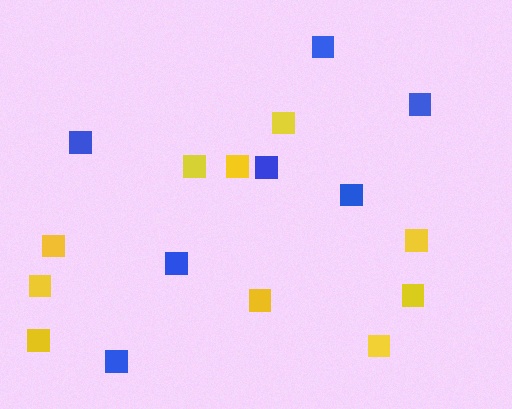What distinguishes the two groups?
There are 2 groups: one group of blue squares (7) and one group of yellow squares (10).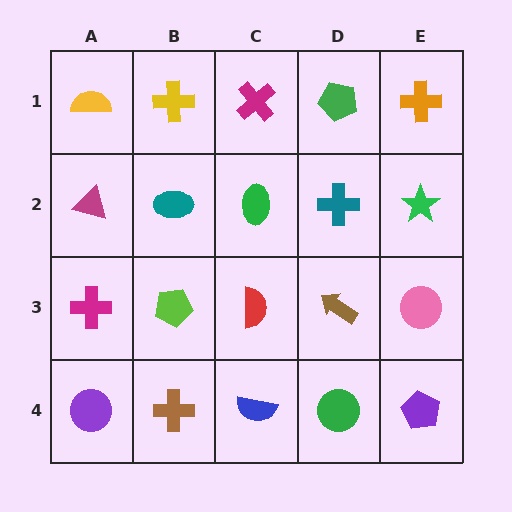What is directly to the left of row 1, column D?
A magenta cross.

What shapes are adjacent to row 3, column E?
A green star (row 2, column E), a purple pentagon (row 4, column E), a brown arrow (row 3, column D).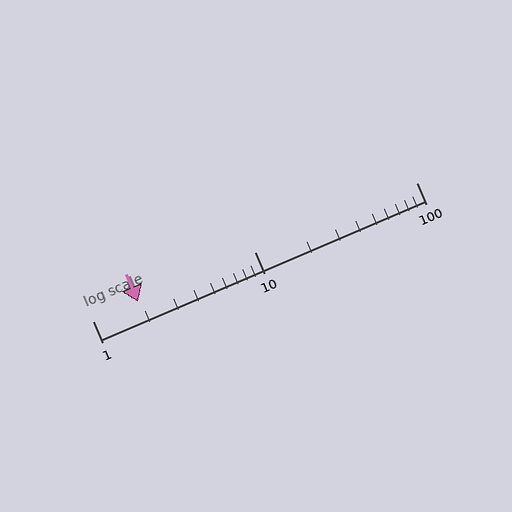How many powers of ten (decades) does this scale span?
The scale spans 2 decades, from 1 to 100.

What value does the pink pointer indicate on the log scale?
The pointer indicates approximately 1.9.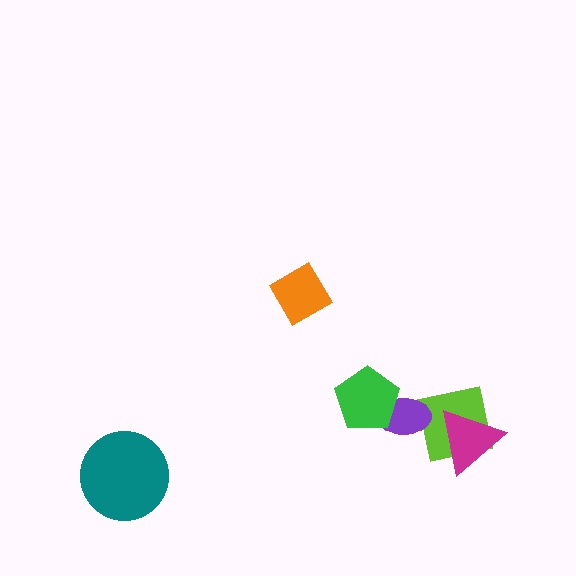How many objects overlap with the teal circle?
0 objects overlap with the teal circle.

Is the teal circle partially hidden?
No, no other shape covers it.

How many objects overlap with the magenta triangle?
1 object overlaps with the magenta triangle.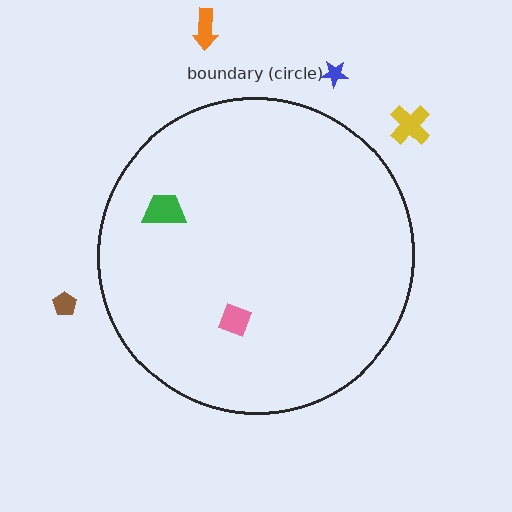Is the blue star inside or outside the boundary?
Outside.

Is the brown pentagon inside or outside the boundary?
Outside.